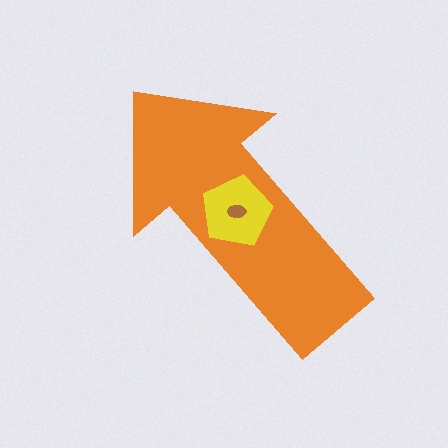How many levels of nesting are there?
3.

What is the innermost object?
The brown ellipse.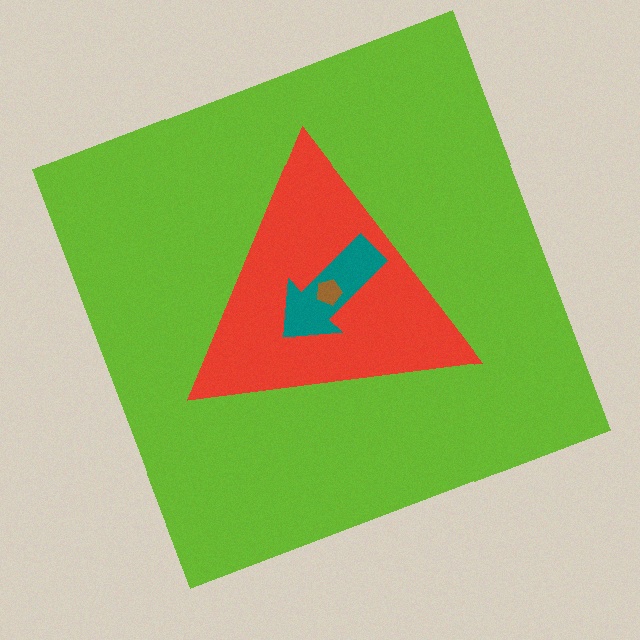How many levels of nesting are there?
4.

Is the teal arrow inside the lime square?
Yes.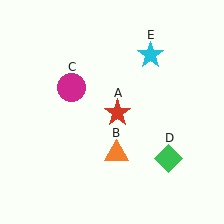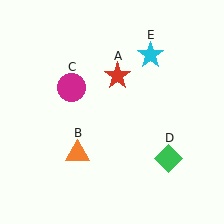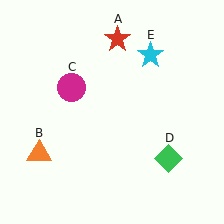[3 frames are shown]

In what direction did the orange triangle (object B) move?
The orange triangle (object B) moved left.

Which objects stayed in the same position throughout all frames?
Magenta circle (object C) and green diamond (object D) and cyan star (object E) remained stationary.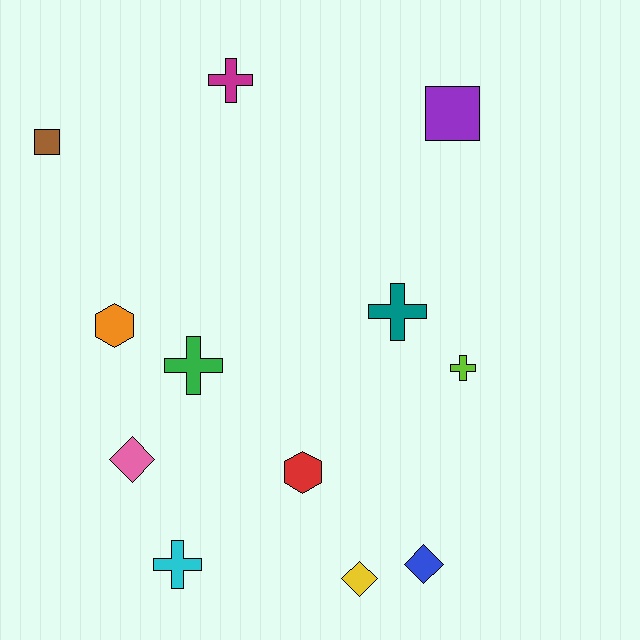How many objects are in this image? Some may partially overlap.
There are 12 objects.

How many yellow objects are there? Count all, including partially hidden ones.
There is 1 yellow object.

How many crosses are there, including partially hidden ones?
There are 5 crosses.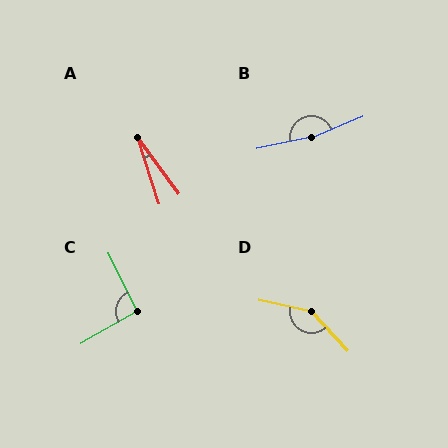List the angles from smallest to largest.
A (19°), C (95°), D (145°), B (168°).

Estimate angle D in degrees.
Approximately 145 degrees.